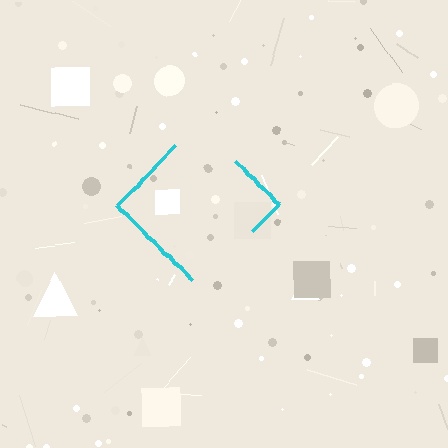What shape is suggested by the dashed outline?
The dashed outline suggests a diamond.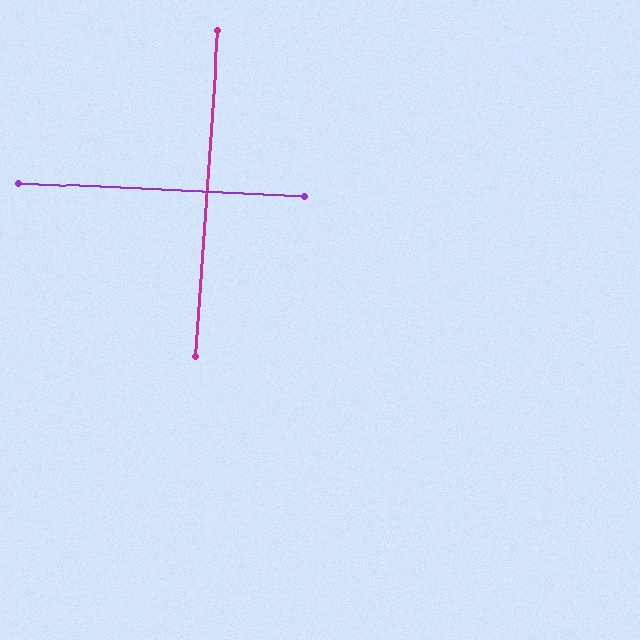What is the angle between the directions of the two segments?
Approximately 89 degrees.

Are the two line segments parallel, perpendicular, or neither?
Perpendicular — they meet at approximately 89°.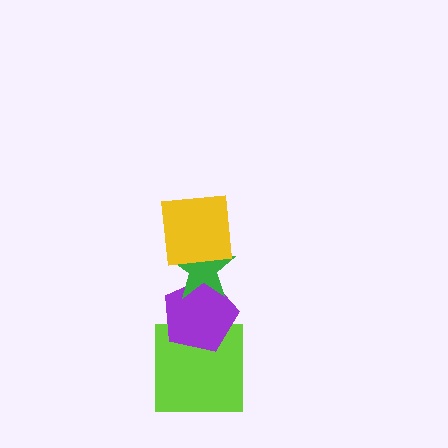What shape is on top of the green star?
The yellow square is on top of the green star.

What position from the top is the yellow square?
The yellow square is 1st from the top.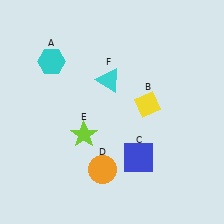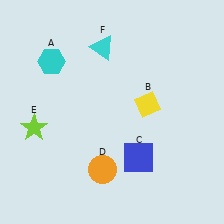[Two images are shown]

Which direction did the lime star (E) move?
The lime star (E) moved left.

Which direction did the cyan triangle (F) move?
The cyan triangle (F) moved up.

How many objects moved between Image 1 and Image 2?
2 objects moved between the two images.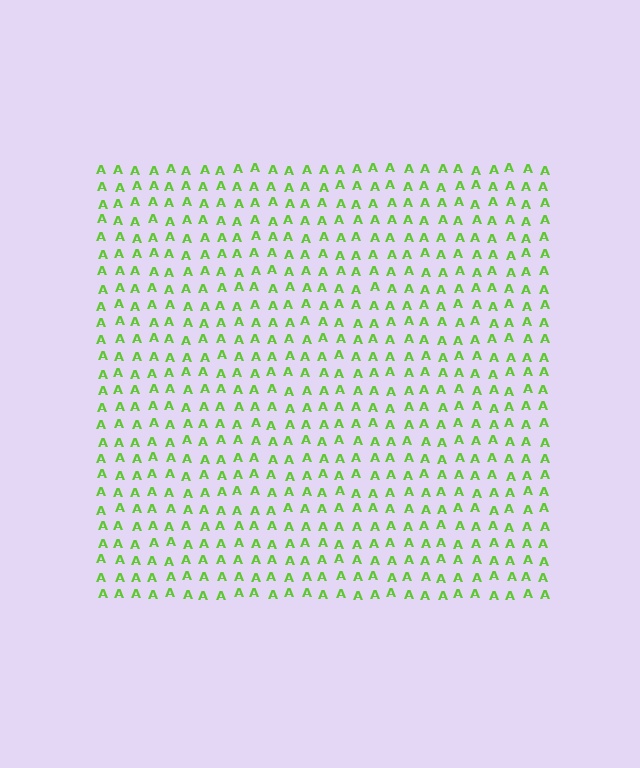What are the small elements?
The small elements are letter A's.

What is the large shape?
The large shape is a square.